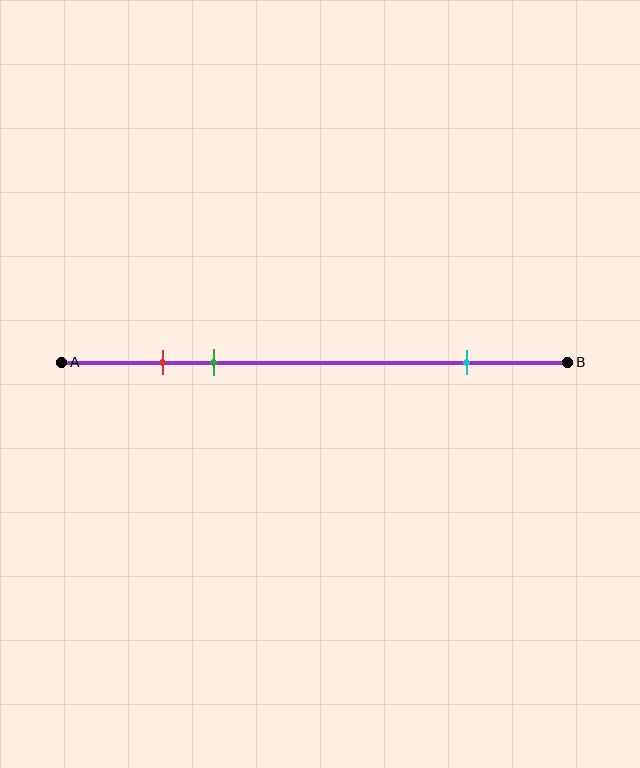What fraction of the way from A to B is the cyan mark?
The cyan mark is approximately 80% (0.8) of the way from A to B.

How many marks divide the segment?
There are 3 marks dividing the segment.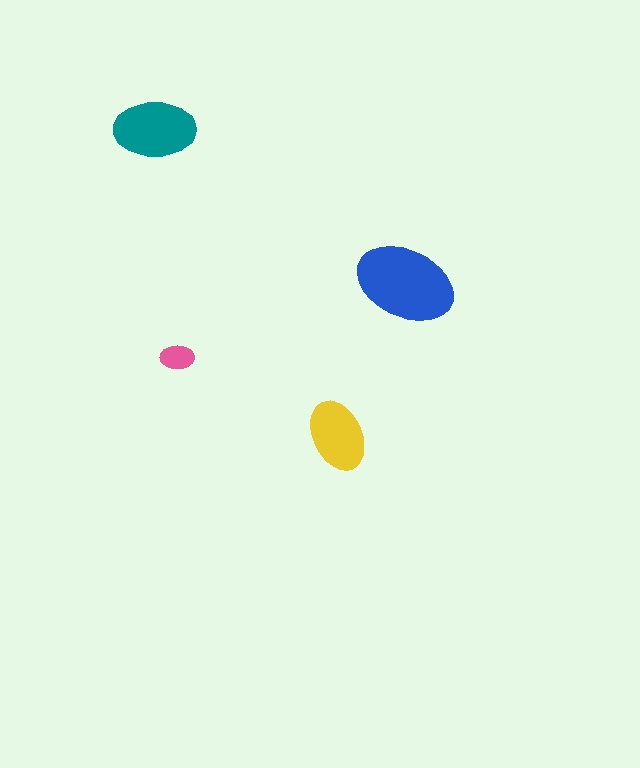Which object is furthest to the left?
The teal ellipse is leftmost.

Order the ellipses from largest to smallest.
the blue one, the teal one, the yellow one, the pink one.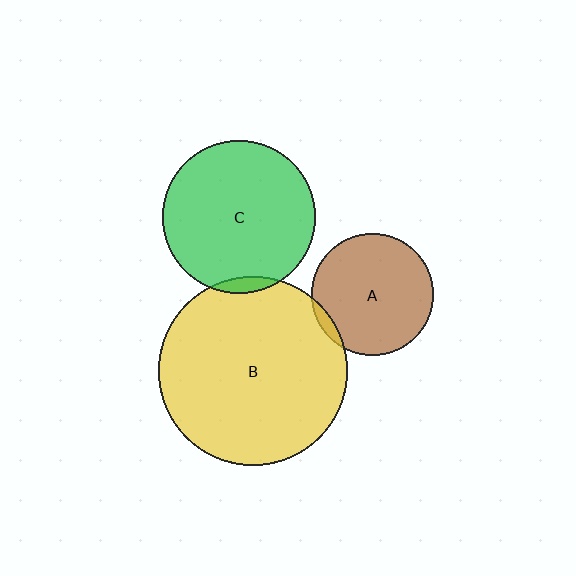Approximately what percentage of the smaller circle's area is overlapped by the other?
Approximately 5%.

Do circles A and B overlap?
Yes.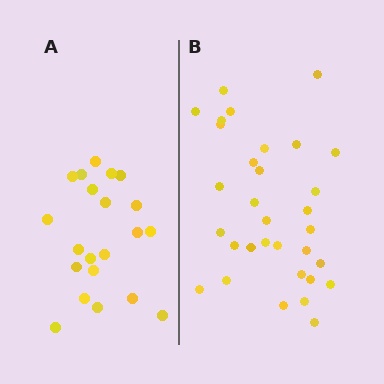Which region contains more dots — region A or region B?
Region B (the right region) has more dots.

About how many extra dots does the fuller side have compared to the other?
Region B has roughly 12 or so more dots than region A.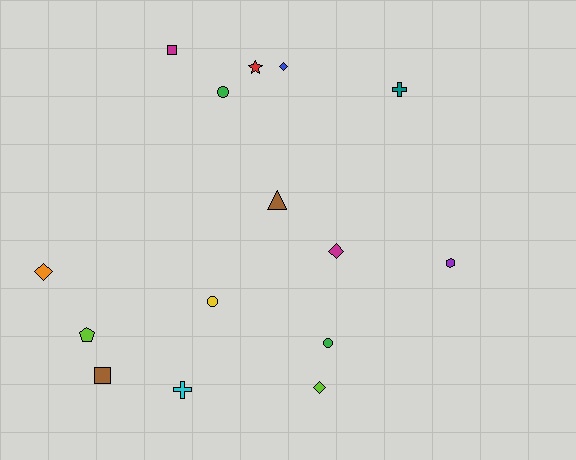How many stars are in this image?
There is 1 star.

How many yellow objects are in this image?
There is 1 yellow object.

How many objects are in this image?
There are 15 objects.